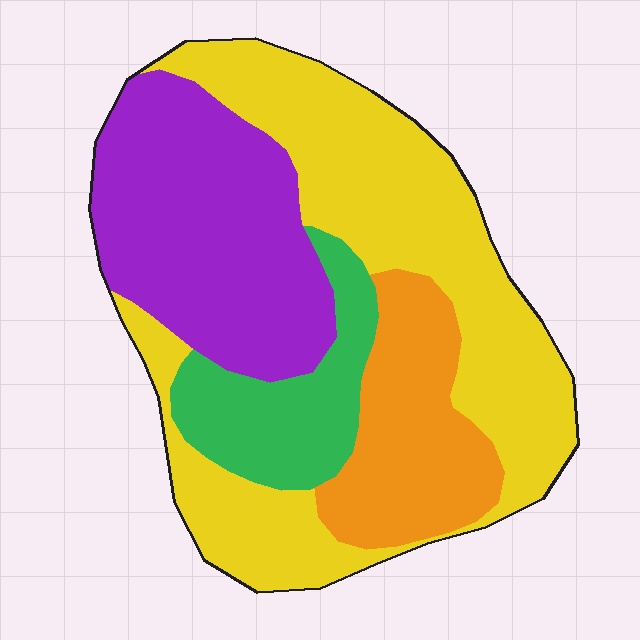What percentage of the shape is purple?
Purple covers around 30% of the shape.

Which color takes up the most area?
Yellow, at roughly 40%.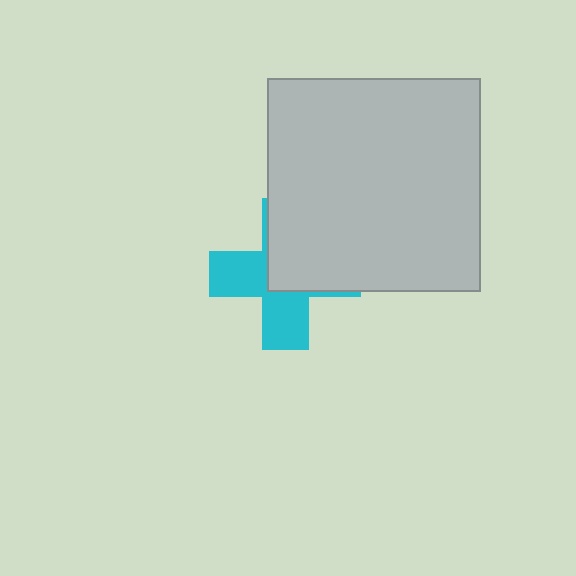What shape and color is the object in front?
The object in front is a light gray square.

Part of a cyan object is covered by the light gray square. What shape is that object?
It is a cross.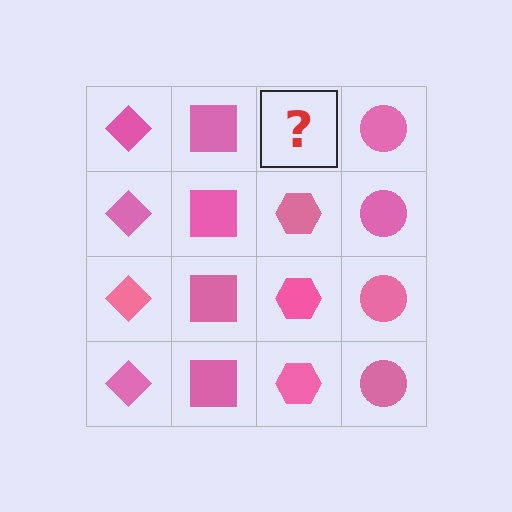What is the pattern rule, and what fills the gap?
The rule is that each column has a consistent shape. The gap should be filled with a pink hexagon.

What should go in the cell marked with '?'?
The missing cell should contain a pink hexagon.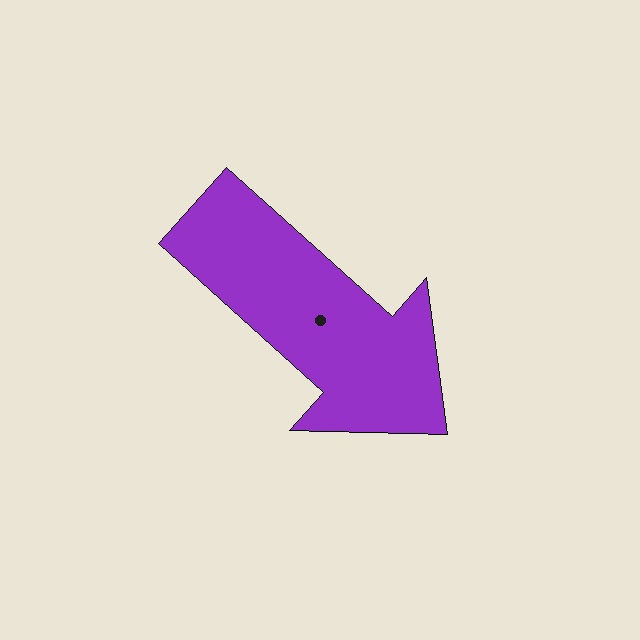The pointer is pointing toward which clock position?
Roughly 4 o'clock.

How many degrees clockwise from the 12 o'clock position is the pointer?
Approximately 132 degrees.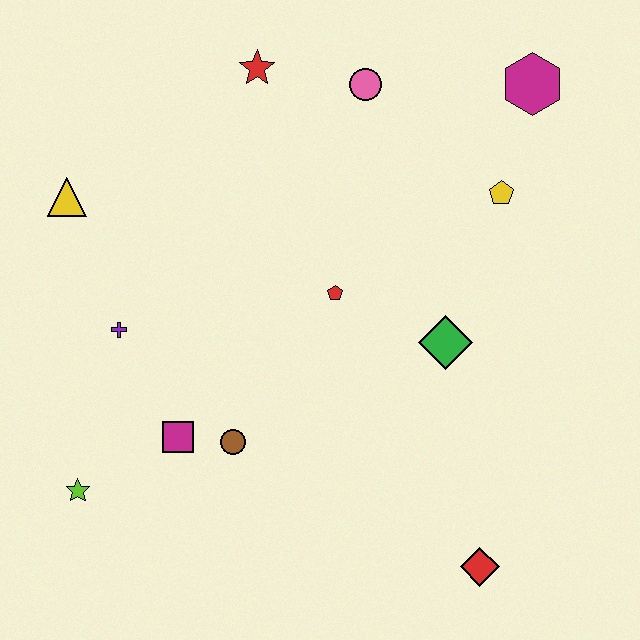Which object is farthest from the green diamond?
The yellow triangle is farthest from the green diamond.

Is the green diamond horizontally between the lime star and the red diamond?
Yes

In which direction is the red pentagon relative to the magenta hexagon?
The red pentagon is below the magenta hexagon.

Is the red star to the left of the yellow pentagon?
Yes